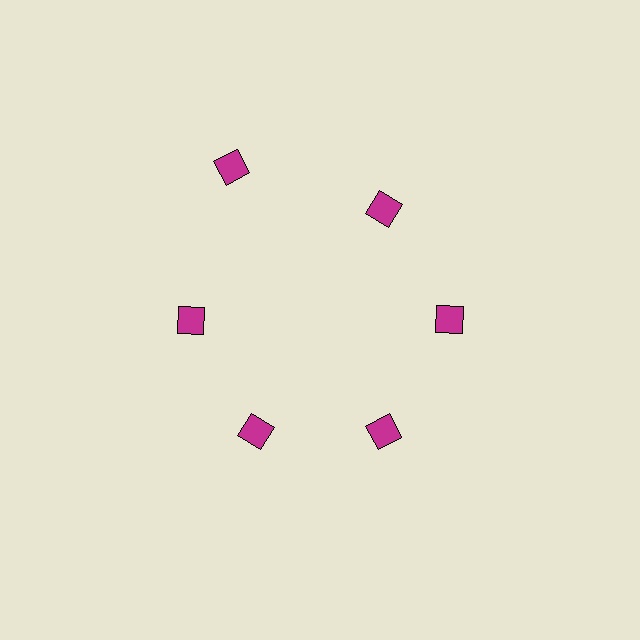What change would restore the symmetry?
The symmetry would be restored by moving it inward, back onto the ring so that all 6 diamonds sit at equal angles and equal distance from the center.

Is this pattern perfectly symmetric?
No. The 6 magenta diamonds are arranged in a ring, but one element near the 11 o'clock position is pushed outward from the center, breaking the 6-fold rotational symmetry.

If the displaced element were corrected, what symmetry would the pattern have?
It would have 6-fold rotational symmetry — the pattern would map onto itself every 60 degrees.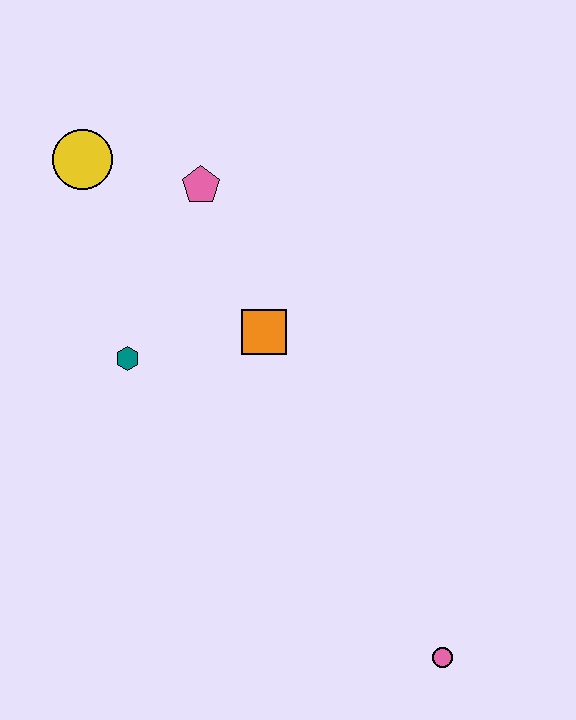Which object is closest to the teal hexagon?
The orange square is closest to the teal hexagon.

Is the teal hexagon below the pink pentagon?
Yes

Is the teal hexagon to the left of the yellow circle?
No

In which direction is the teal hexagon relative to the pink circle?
The teal hexagon is to the left of the pink circle.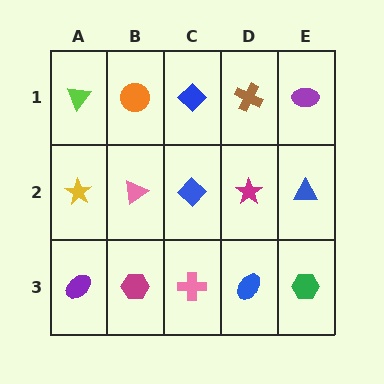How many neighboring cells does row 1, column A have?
2.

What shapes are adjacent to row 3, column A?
A yellow star (row 2, column A), a magenta hexagon (row 3, column B).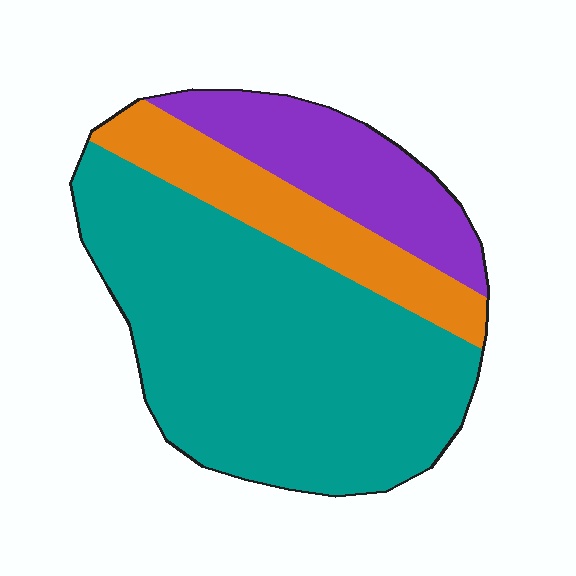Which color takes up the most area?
Teal, at roughly 60%.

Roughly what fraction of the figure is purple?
Purple takes up about one fifth (1/5) of the figure.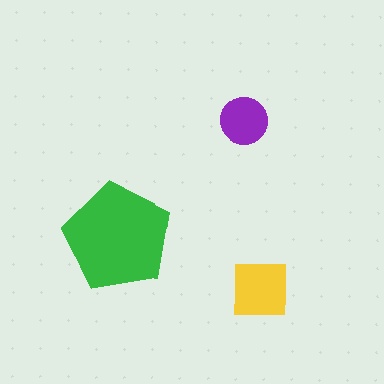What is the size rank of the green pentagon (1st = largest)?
1st.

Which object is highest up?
The purple circle is topmost.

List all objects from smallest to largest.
The purple circle, the yellow square, the green pentagon.